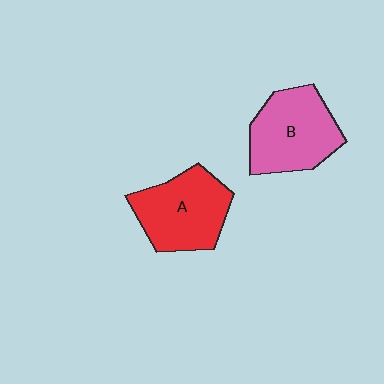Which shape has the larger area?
Shape B (pink).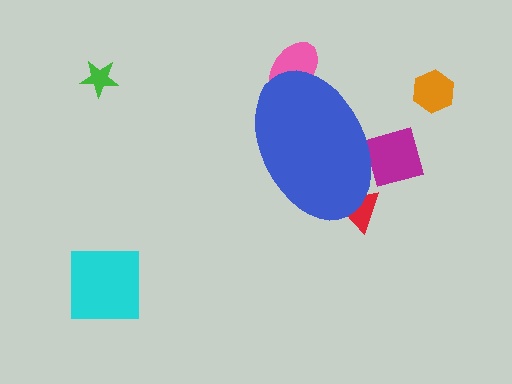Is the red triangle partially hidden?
Yes, the red triangle is partially hidden behind the blue ellipse.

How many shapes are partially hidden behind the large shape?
3 shapes are partially hidden.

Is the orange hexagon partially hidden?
No, the orange hexagon is fully visible.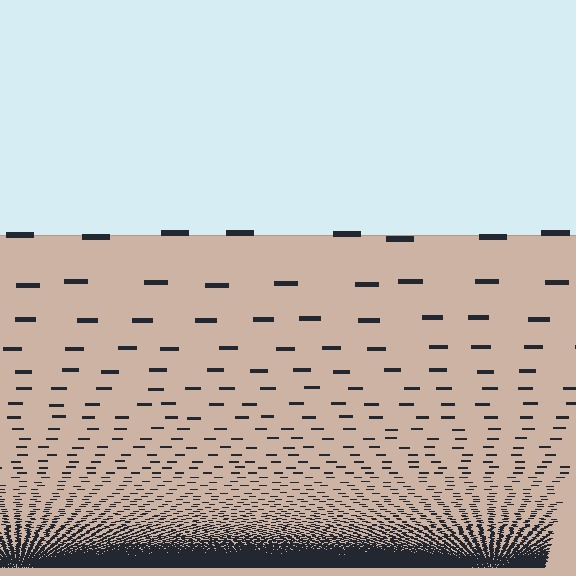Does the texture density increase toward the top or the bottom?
Density increases toward the bottom.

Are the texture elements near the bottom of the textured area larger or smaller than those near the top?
Smaller. The gradient is inverted — elements near the bottom are smaller and denser.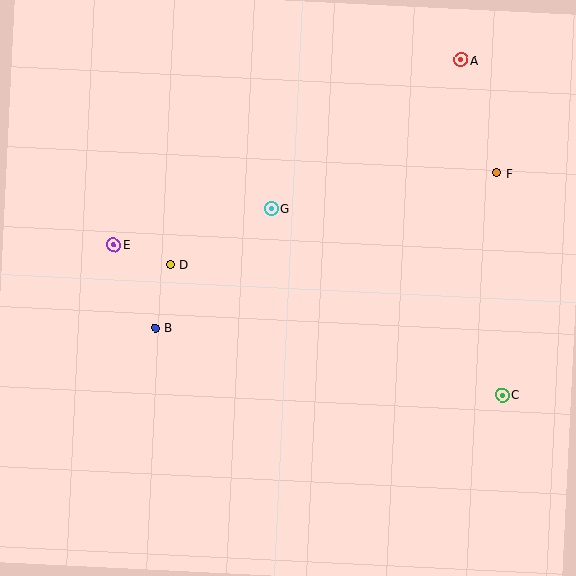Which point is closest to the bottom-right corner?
Point C is closest to the bottom-right corner.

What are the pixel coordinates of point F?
Point F is at (497, 173).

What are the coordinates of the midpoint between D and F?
The midpoint between D and F is at (334, 219).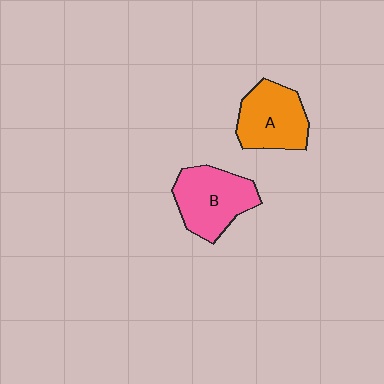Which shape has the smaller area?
Shape A (orange).